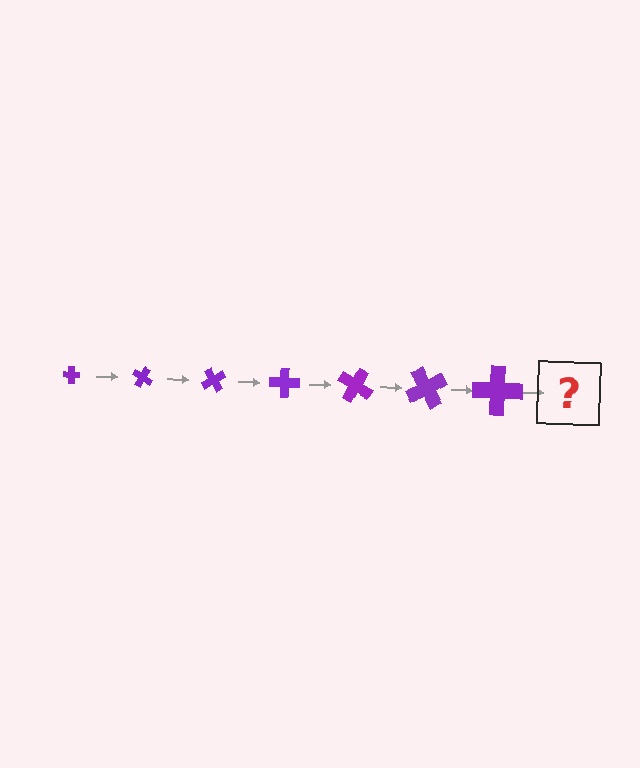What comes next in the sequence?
The next element should be a cross, larger than the previous one and rotated 210 degrees from the start.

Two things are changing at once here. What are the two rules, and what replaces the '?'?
The two rules are that the cross grows larger each step and it rotates 30 degrees each step. The '?' should be a cross, larger than the previous one and rotated 210 degrees from the start.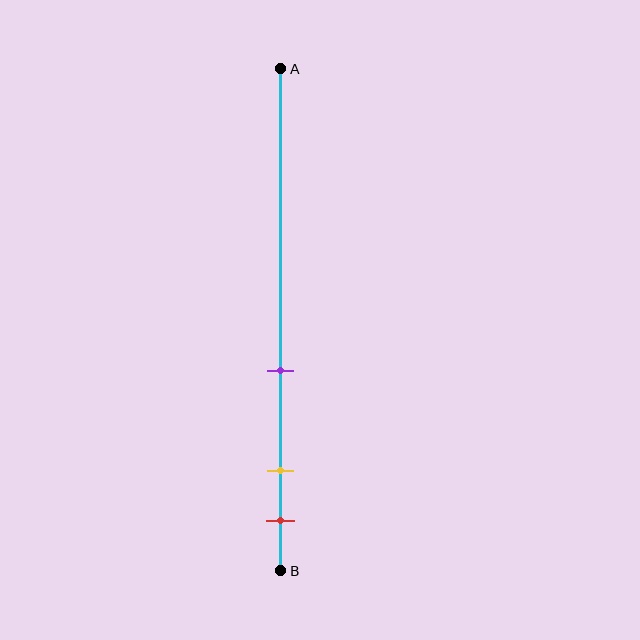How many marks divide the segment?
There are 3 marks dividing the segment.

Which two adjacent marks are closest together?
The yellow and red marks are the closest adjacent pair.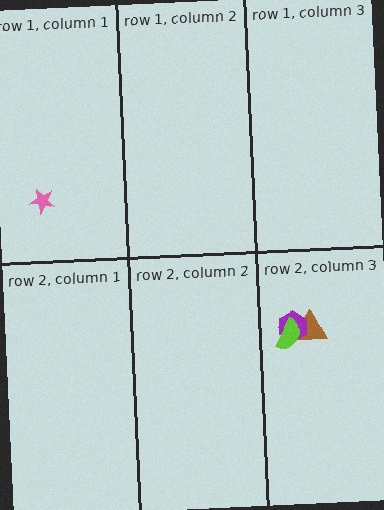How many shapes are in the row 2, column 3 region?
3.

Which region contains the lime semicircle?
The row 2, column 3 region.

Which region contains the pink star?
The row 1, column 1 region.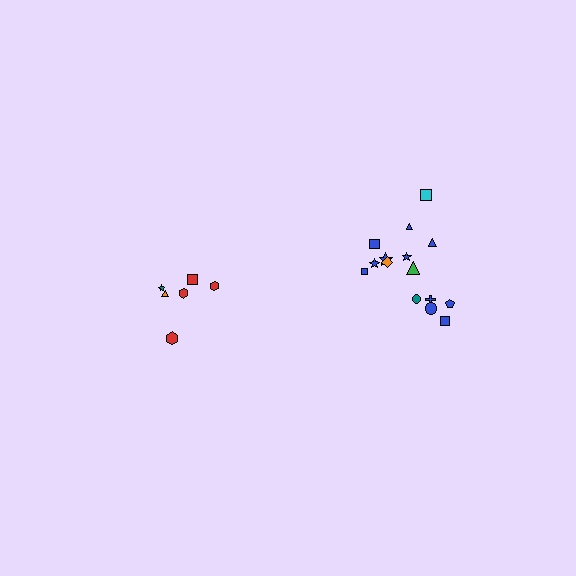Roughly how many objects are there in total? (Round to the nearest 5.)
Roughly 20 objects in total.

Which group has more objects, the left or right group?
The right group.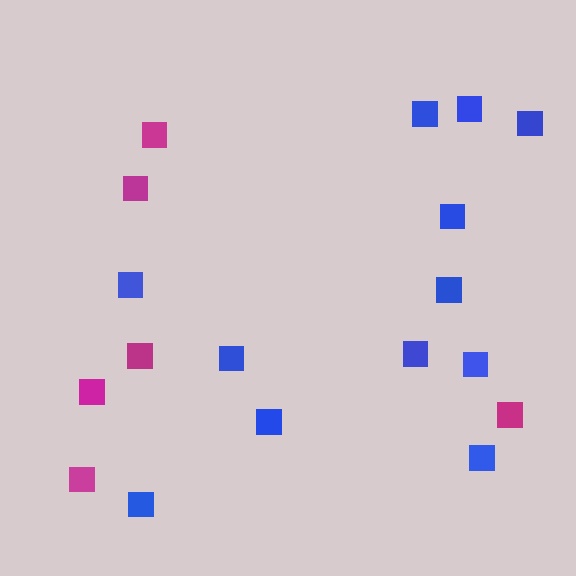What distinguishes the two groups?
There are 2 groups: one group of blue squares (12) and one group of magenta squares (6).